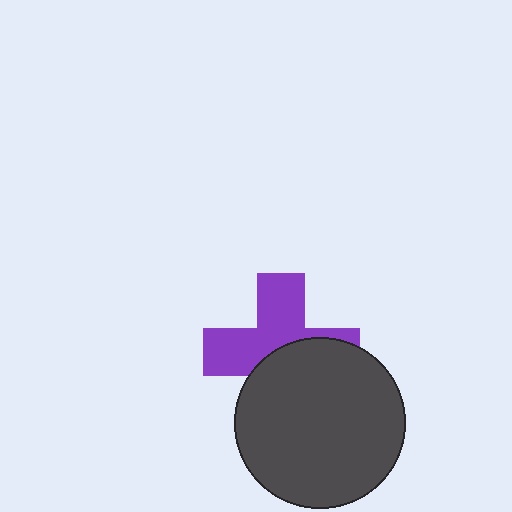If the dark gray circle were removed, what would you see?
You would see the complete purple cross.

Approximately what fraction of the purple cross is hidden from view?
Roughly 47% of the purple cross is hidden behind the dark gray circle.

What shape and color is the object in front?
The object in front is a dark gray circle.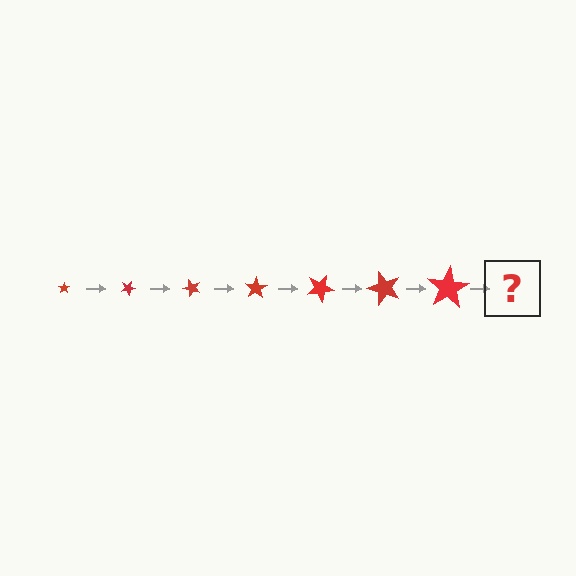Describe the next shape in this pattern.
It should be a star, larger than the previous one and rotated 175 degrees from the start.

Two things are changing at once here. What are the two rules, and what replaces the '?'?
The two rules are that the star grows larger each step and it rotates 25 degrees each step. The '?' should be a star, larger than the previous one and rotated 175 degrees from the start.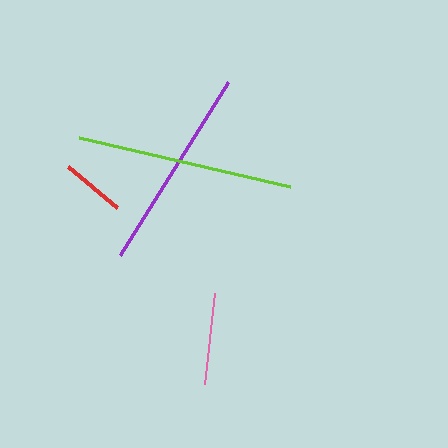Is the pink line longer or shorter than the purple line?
The purple line is longer than the pink line.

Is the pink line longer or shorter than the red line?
The pink line is longer than the red line.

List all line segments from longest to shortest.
From longest to shortest: lime, purple, pink, red.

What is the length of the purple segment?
The purple segment is approximately 204 pixels long.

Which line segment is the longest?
The lime line is the longest at approximately 217 pixels.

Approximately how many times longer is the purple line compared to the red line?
The purple line is approximately 3.2 times the length of the red line.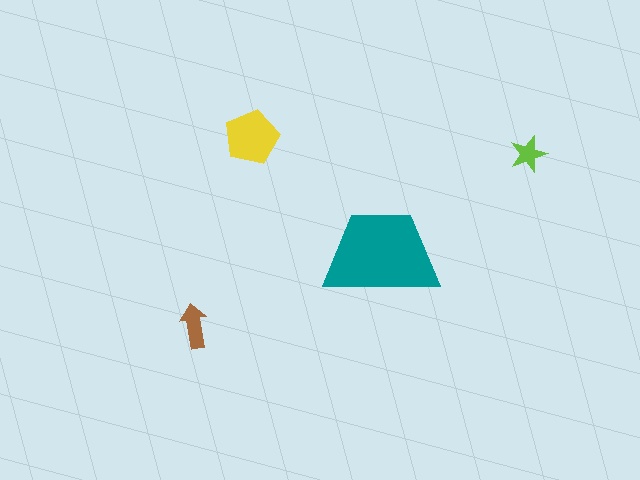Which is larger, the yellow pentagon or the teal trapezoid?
The teal trapezoid.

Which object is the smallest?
The lime star.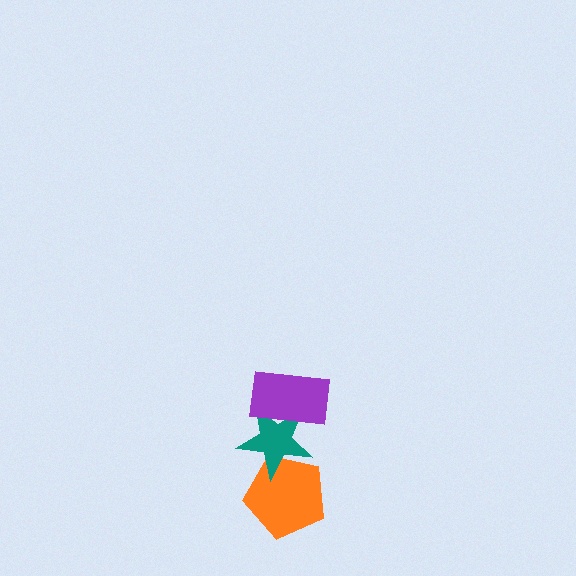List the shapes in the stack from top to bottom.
From top to bottom: the purple rectangle, the teal star, the orange pentagon.